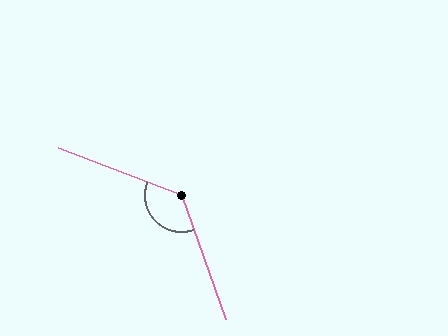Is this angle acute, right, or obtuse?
It is obtuse.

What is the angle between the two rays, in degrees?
Approximately 130 degrees.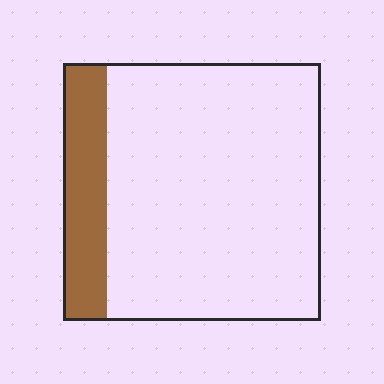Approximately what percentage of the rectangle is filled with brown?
Approximately 15%.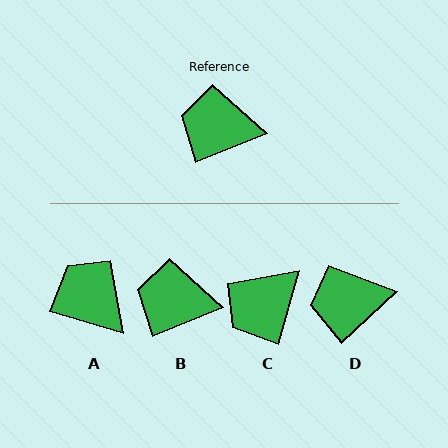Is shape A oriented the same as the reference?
No, it is off by about 38 degrees.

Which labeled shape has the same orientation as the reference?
B.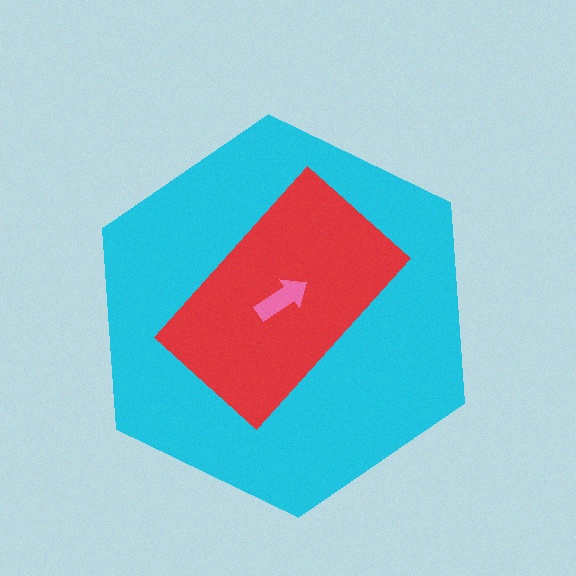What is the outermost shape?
The cyan hexagon.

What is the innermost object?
The pink arrow.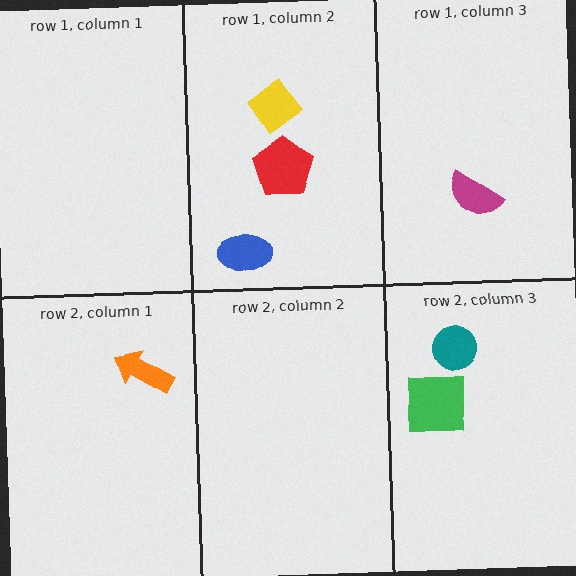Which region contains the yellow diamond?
The row 1, column 2 region.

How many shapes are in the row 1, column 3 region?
1.